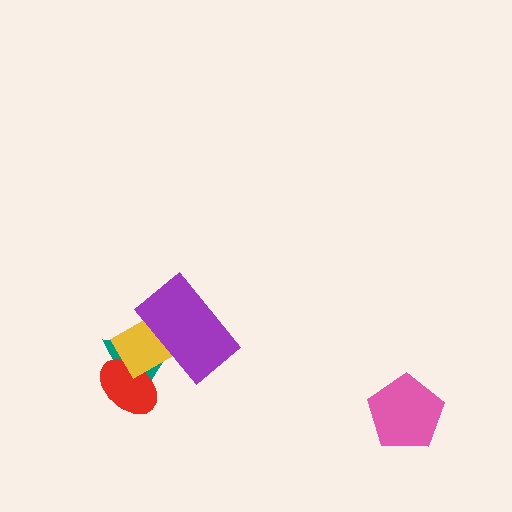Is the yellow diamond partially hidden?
Yes, it is partially covered by another shape.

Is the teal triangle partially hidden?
Yes, it is partially covered by another shape.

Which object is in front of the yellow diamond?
The purple rectangle is in front of the yellow diamond.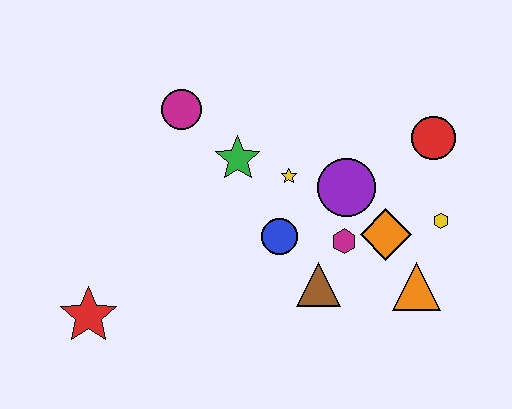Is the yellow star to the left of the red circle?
Yes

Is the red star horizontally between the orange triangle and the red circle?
No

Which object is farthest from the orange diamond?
The red star is farthest from the orange diamond.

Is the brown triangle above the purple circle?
No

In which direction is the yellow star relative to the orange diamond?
The yellow star is to the left of the orange diamond.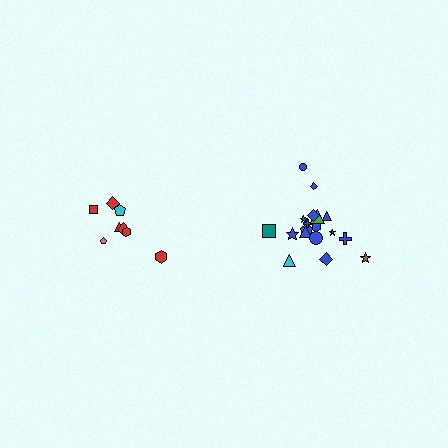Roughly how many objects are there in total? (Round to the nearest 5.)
Roughly 25 objects in total.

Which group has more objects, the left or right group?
The right group.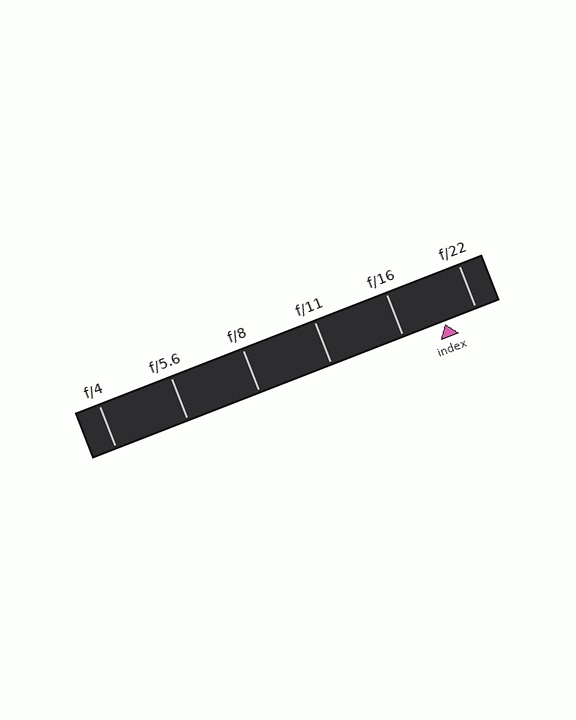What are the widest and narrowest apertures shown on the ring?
The widest aperture shown is f/4 and the narrowest is f/22.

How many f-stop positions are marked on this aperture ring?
There are 6 f-stop positions marked.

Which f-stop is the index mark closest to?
The index mark is closest to f/22.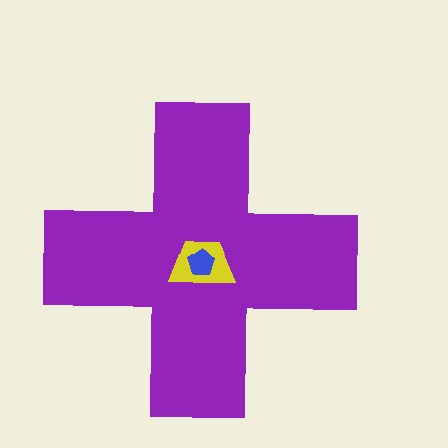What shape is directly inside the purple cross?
The yellow trapezoid.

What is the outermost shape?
The purple cross.